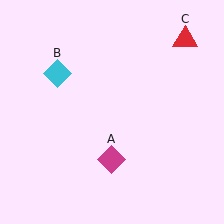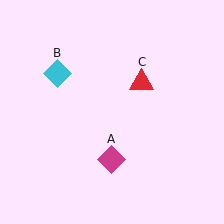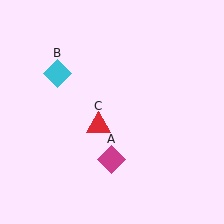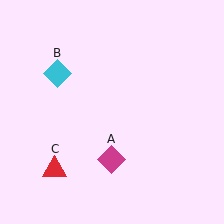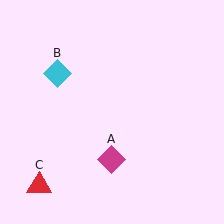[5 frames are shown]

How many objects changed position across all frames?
1 object changed position: red triangle (object C).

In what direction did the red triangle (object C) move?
The red triangle (object C) moved down and to the left.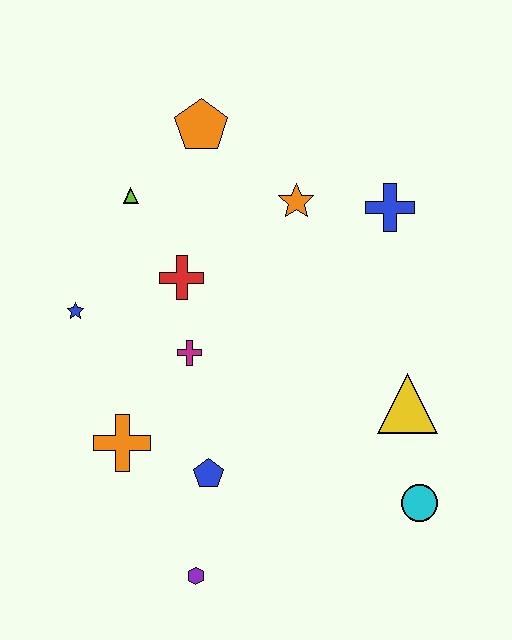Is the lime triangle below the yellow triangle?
No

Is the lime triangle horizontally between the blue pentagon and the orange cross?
Yes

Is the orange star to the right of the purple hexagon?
Yes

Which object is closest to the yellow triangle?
The cyan circle is closest to the yellow triangle.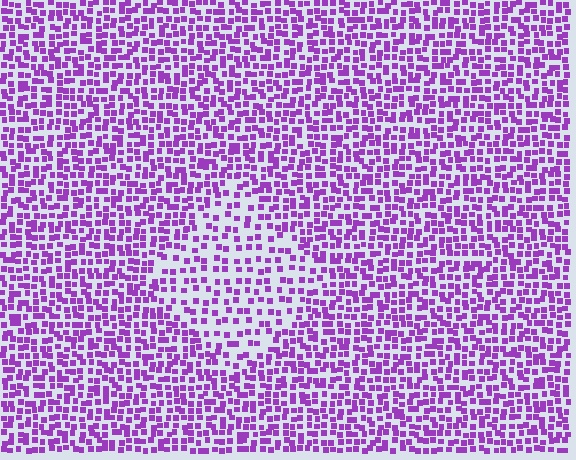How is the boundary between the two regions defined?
The boundary is defined by a change in element density (approximately 1.8x ratio). All elements are the same color, size, and shape.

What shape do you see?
I see a diamond.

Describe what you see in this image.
The image contains small purple elements arranged at two different densities. A diamond-shaped region is visible where the elements are less densely packed than the surrounding area.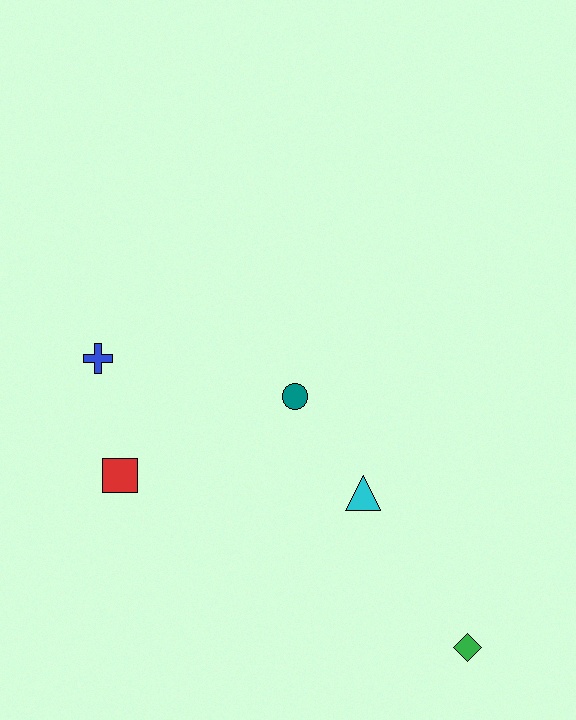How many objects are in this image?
There are 5 objects.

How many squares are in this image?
There is 1 square.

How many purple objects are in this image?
There are no purple objects.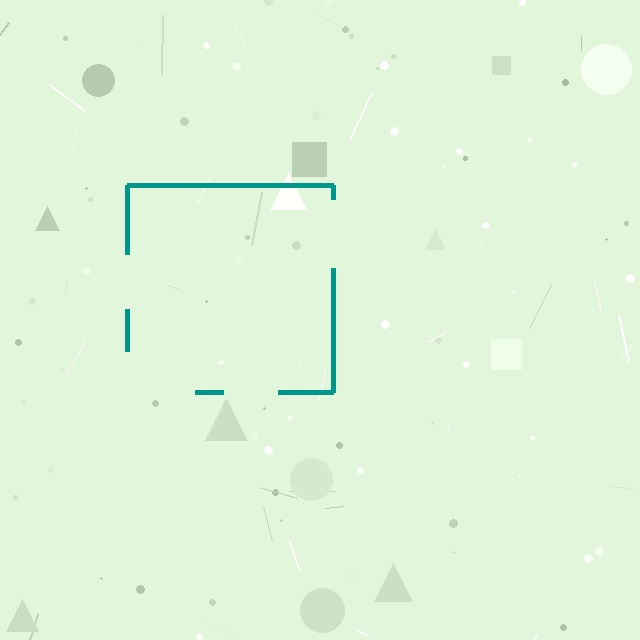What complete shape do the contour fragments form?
The contour fragments form a square.